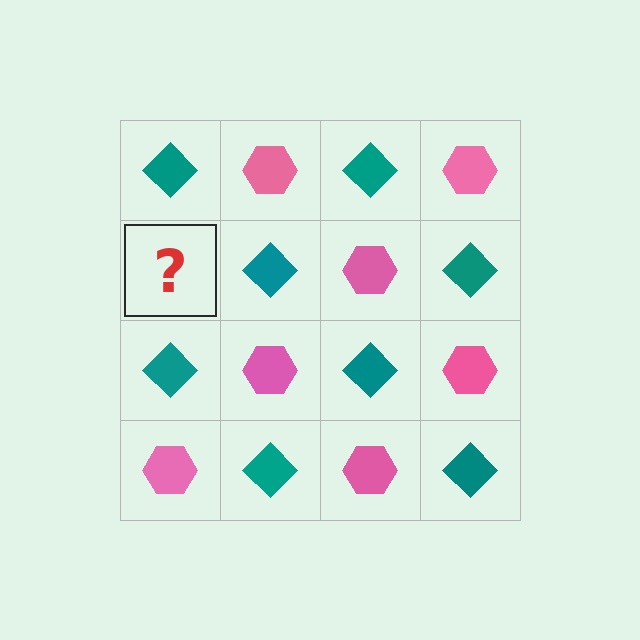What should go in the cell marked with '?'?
The missing cell should contain a pink hexagon.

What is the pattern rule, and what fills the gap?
The rule is that it alternates teal diamond and pink hexagon in a checkerboard pattern. The gap should be filled with a pink hexagon.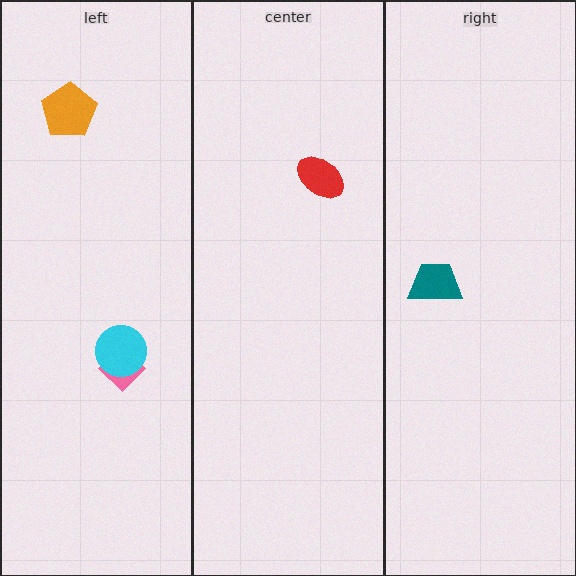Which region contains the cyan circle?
The left region.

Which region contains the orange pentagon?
The left region.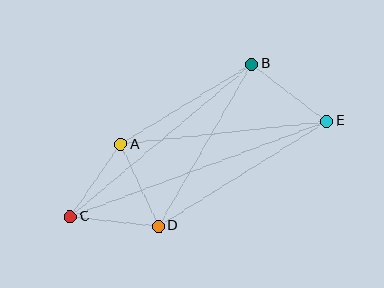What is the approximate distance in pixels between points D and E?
The distance between D and E is approximately 198 pixels.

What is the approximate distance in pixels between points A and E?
The distance between A and E is approximately 207 pixels.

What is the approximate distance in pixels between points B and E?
The distance between B and E is approximately 94 pixels.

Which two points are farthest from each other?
Points C and E are farthest from each other.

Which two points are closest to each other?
Points A and C are closest to each other.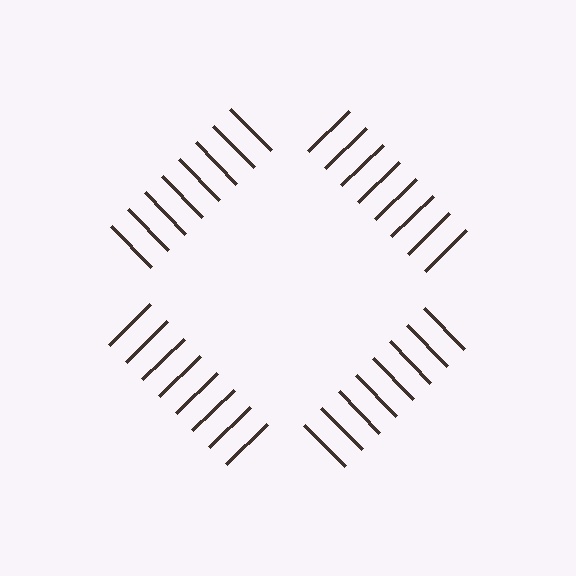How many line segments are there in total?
32 — 8 along each of the 4 edges.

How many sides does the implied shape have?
4 sides — the line-ends trace a square.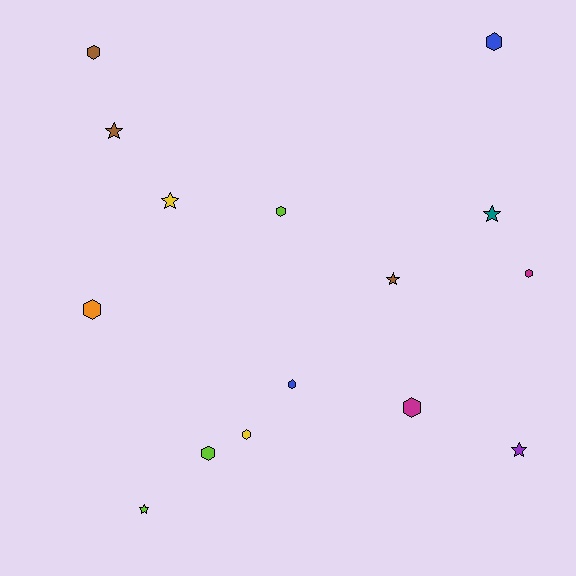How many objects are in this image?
There are 15 objects.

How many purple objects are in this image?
There is 1 purple object.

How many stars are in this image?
There are 6 stars.